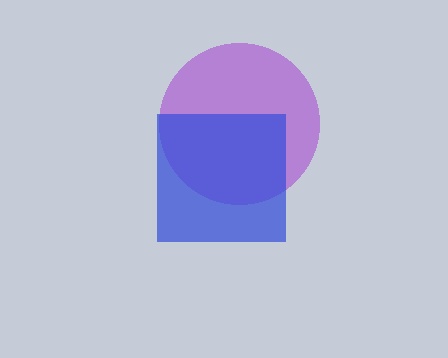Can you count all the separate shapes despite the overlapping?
Yes, there are 2 separate shapes.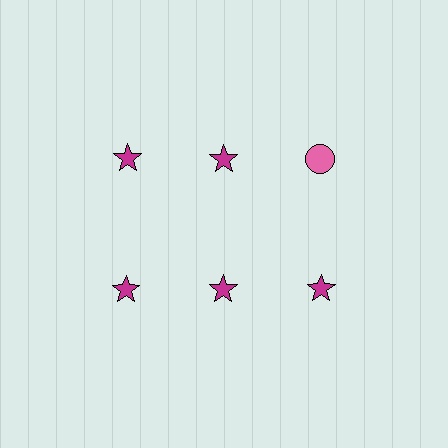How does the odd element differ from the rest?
It differs in both color (pink instead of magenta) and shape (circle instead of star).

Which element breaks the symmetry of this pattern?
The pink circle in the top row, center column breaks the symmetry. All other shapes are magenta stars.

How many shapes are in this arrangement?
There are 6 shapes arranged in a grid pattern.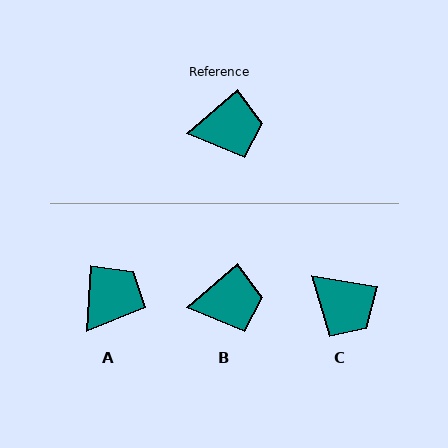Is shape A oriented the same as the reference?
No, it is off by about 45 degrees.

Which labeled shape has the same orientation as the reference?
B.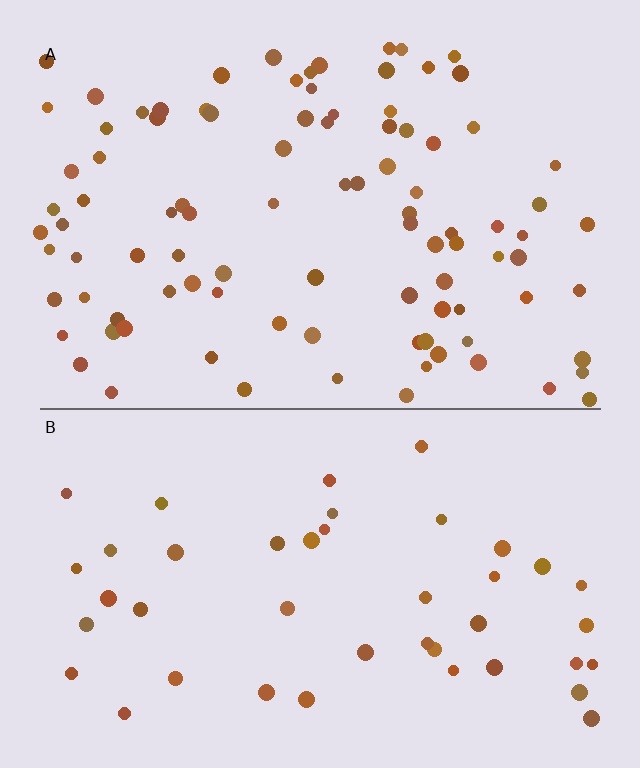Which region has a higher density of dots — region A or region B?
A (the top).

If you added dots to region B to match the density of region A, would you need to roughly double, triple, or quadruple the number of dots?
Approximately double.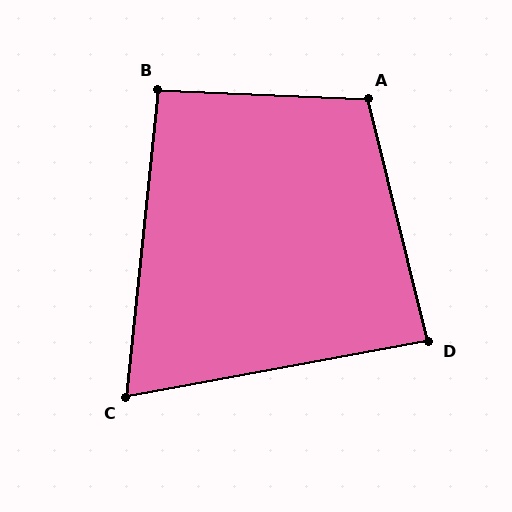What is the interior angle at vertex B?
Approximately 94 degrees (approximately right).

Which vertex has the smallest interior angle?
C, at approximately 74 degrees.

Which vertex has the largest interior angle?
A, at approximately 106 degrees.